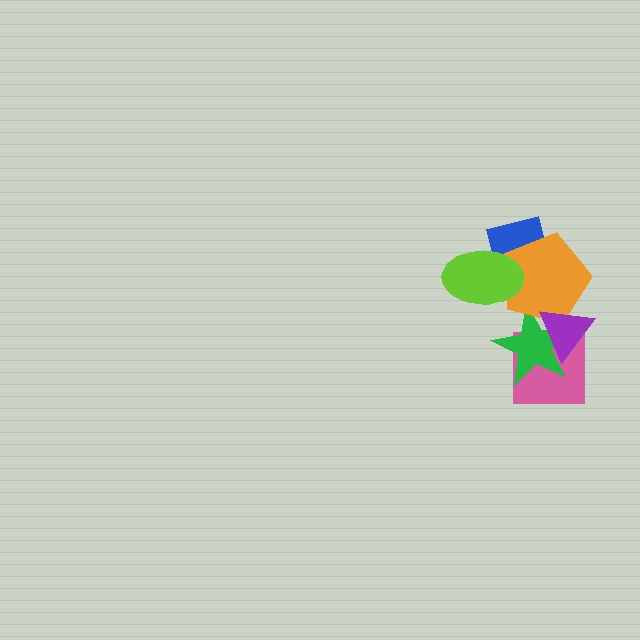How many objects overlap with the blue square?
2 objects overlap with the blue square.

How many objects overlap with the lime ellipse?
2 objects overlap with the lime ellipse.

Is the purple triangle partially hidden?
No, no other shape covers it.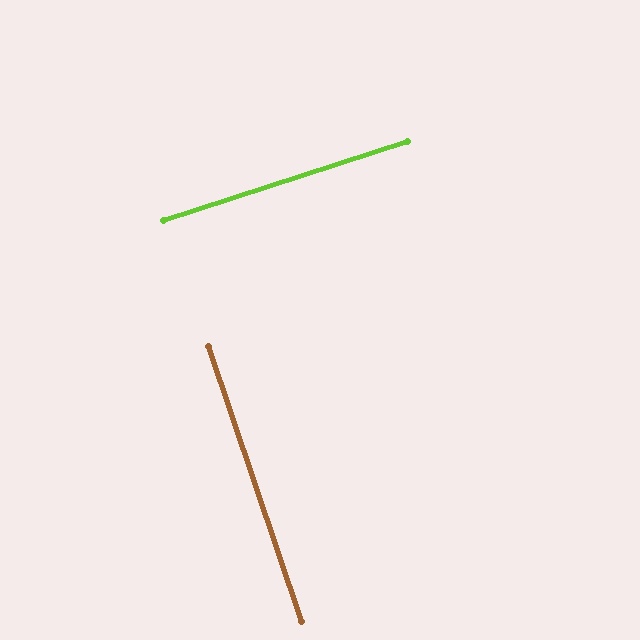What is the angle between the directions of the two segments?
Approximately 89 degrees.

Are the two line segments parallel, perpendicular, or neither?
Perpendicular — they meet at approximately 89°.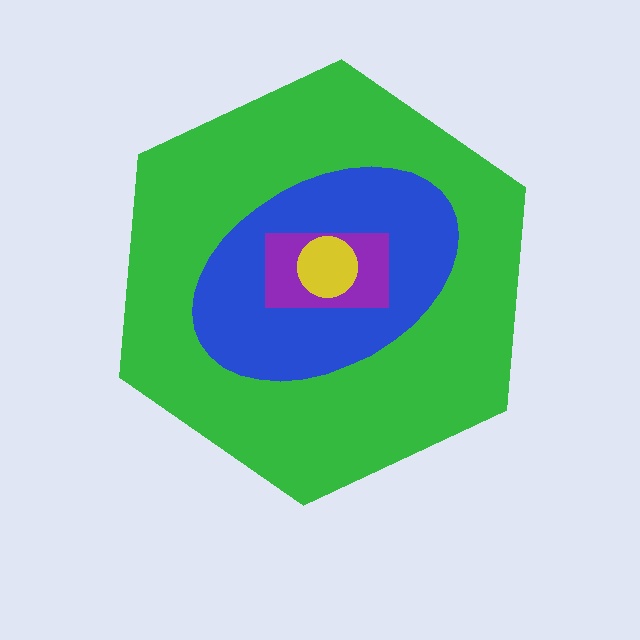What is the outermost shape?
The green hexagon.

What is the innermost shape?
The yellow circle.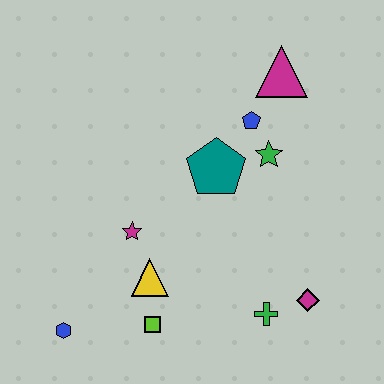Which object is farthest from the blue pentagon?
The blue hexagon is farthest from the blue pentagon.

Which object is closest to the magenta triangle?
The blue pentagon is closest to the magenta triangle.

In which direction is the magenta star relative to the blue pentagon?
The magenta star is to the left of the blue pentagon.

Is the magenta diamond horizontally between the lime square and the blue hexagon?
No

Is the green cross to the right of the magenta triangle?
No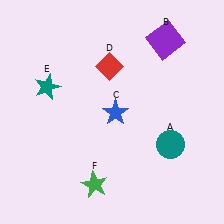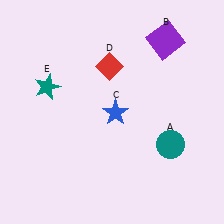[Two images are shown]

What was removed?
The green star (F) was removed in Image 2.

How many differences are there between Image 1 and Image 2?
There is 1 difference between the two images.